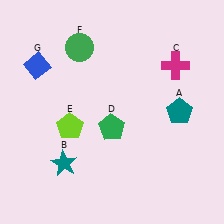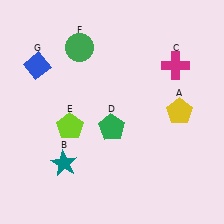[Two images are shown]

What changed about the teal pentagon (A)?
In Image 1, A is teal. In Image 2, it changed to yellow.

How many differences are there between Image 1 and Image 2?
There is 1 difference between the two images.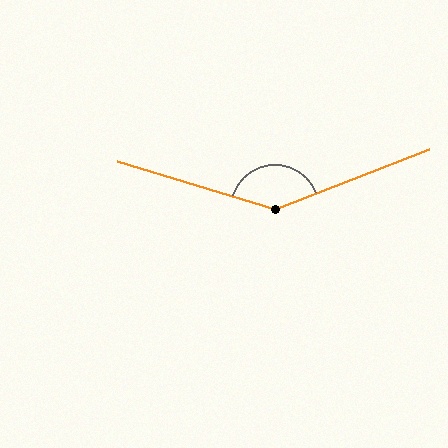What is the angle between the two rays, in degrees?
Approximately 142 degrees.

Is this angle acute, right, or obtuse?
It is obtuse.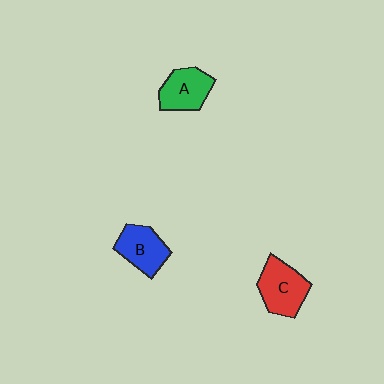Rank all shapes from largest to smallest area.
From largest to smallest: C (red), A (green), B (blue).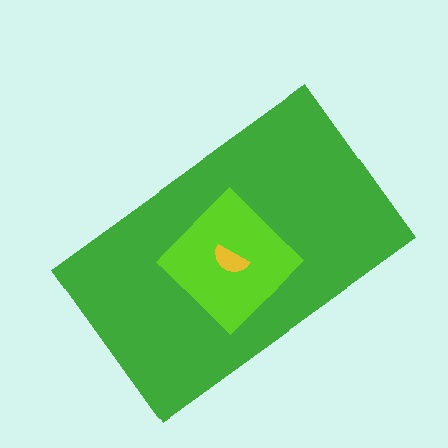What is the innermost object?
The yellow semicircle.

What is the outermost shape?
The green rectangle.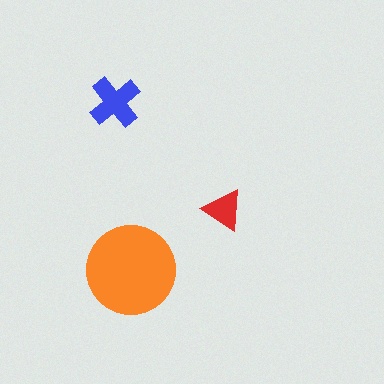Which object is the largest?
The orange circle.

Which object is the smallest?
The red triangle.